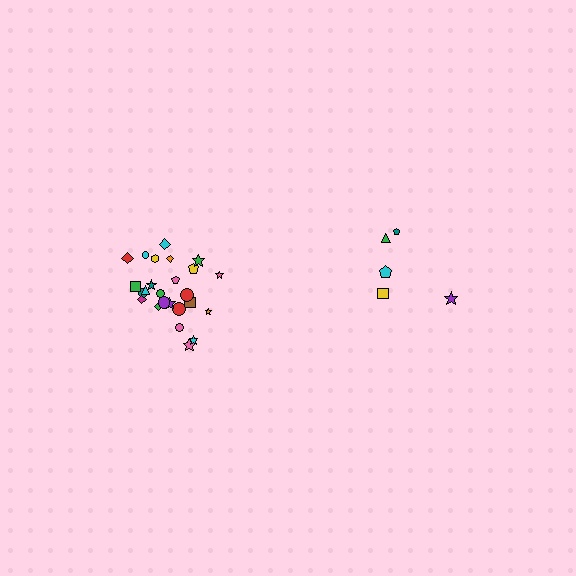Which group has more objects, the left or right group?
The left group.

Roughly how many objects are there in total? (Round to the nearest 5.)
Roughly 30 objects in total.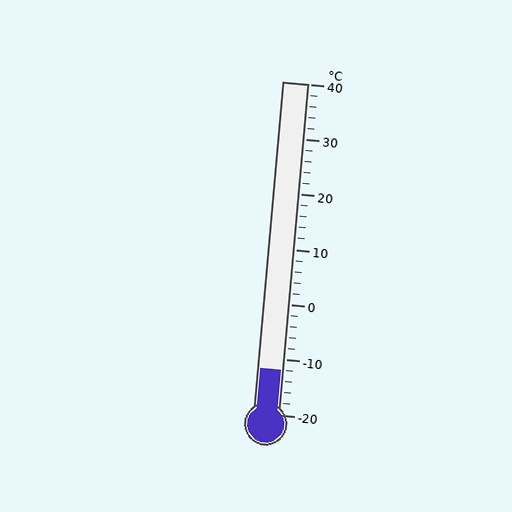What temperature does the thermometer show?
The thermometer shows approximately -12°C.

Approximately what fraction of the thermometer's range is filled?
The thermometer is filled to approximately 15% of its range.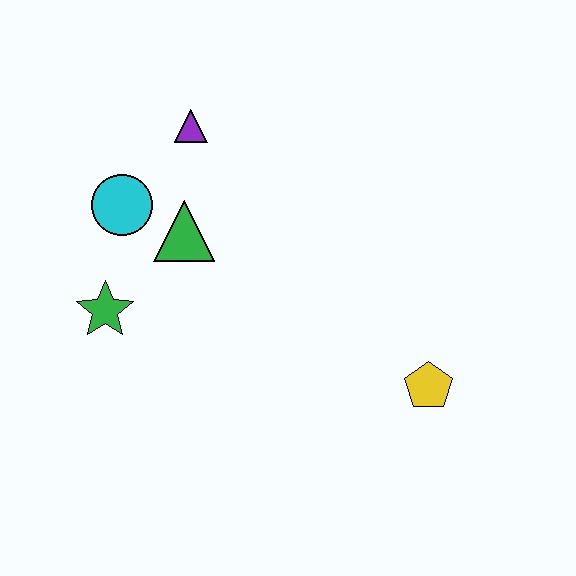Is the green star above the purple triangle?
No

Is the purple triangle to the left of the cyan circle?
No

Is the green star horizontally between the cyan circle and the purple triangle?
No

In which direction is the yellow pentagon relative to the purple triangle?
The yellow pentagon is below the purple triangle.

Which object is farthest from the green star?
The yellow pentagon is farthest from the green star.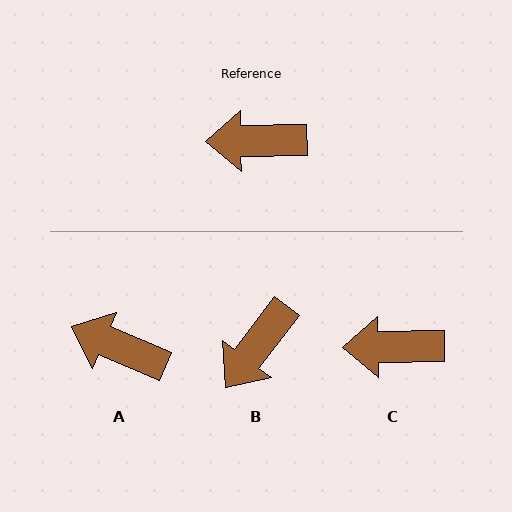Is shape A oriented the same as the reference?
No, it is off by about 24 degrees.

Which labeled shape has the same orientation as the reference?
C.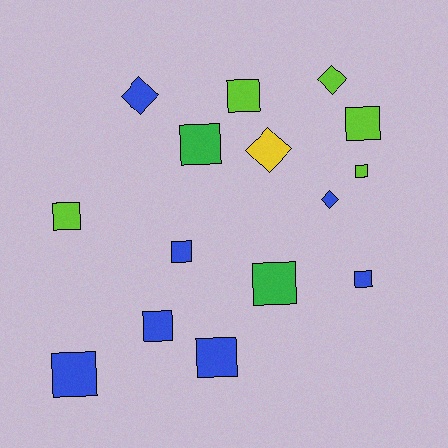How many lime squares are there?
There are 4 lime squares.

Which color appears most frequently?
Blue, with 7 objects.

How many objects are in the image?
There are 15 objects.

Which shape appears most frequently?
Square, with 11 objects.